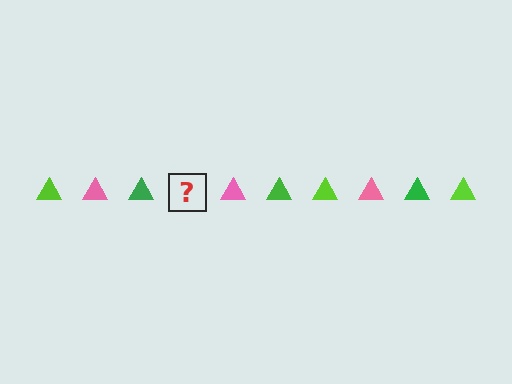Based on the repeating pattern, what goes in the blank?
The blank should be a lime triangle.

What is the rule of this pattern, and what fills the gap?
The rule is that the pattern cycles through lime, pink, green triangles. The gap should be filled with a lime triangle.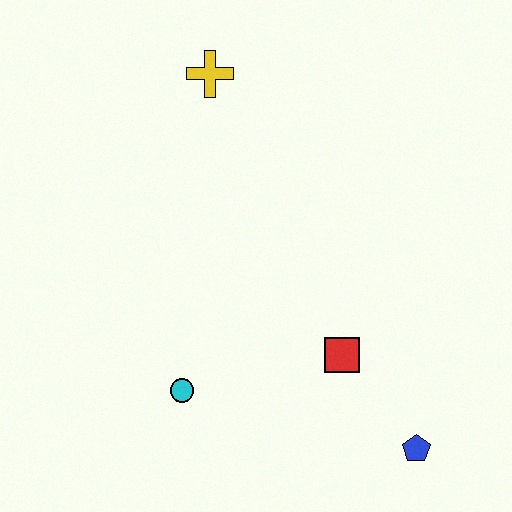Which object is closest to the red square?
The blue pentagon is closest to the red square.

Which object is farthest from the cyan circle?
The yellow cross is farthest from the cyan circle.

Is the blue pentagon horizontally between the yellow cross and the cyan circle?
No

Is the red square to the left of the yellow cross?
No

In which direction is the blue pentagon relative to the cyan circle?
The blue pentagon is to the right of the cyan circle.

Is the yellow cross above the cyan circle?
Yes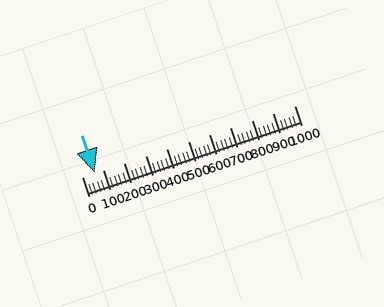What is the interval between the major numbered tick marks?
The major tick marks are spaced 100 units apart.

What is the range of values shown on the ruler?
The ruler shows values from 0 to 1000.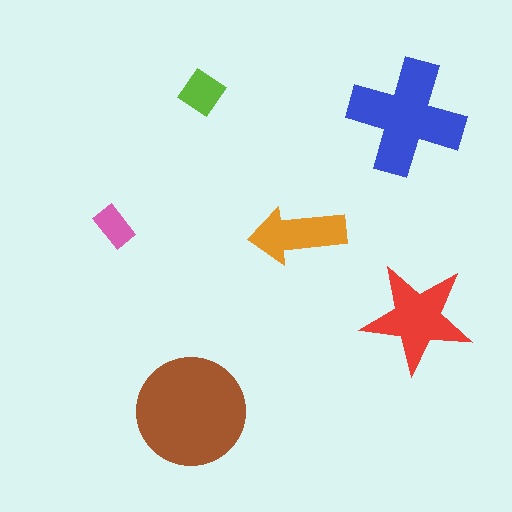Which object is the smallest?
The pink rectangle.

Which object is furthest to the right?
The red star is rightmost.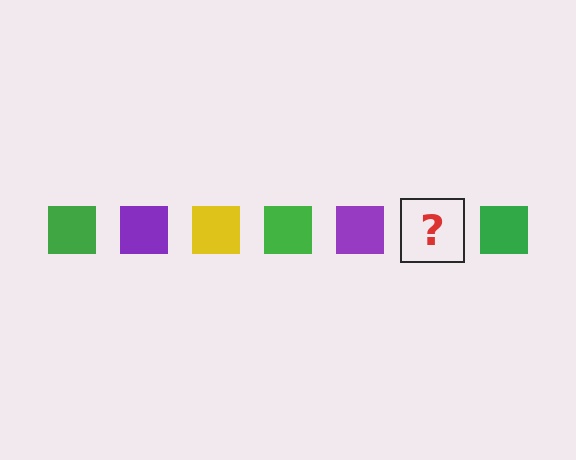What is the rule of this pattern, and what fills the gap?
The rule is that the pattern cycles through green, purple, yellow squares. The gap should be filled with a yellow square.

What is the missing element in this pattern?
The missing element is a yellow square.